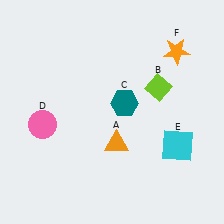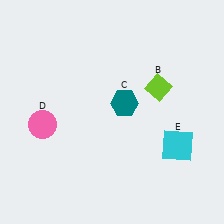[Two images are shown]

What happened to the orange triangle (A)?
The orange triangle (A) was removed in Image 2. It was in the bottom-right area of Image 1.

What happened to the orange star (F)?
The orange star (F) was removed in Image 2. It was in the top-right area of Image 1.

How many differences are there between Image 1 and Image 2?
There are 2 differences between the two images.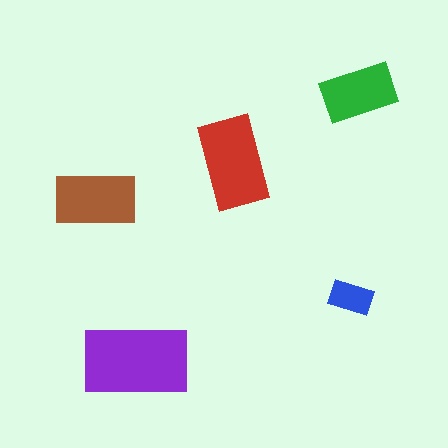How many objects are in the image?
There are 5 objects in the image.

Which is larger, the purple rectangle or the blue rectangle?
The purple one.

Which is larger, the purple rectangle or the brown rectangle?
The purple one.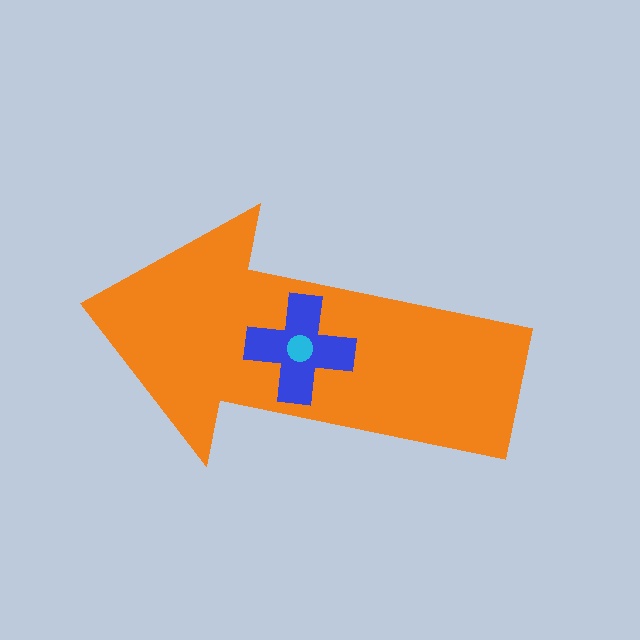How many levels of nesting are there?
3.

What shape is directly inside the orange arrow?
The blue cross.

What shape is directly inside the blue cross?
The cyan circle.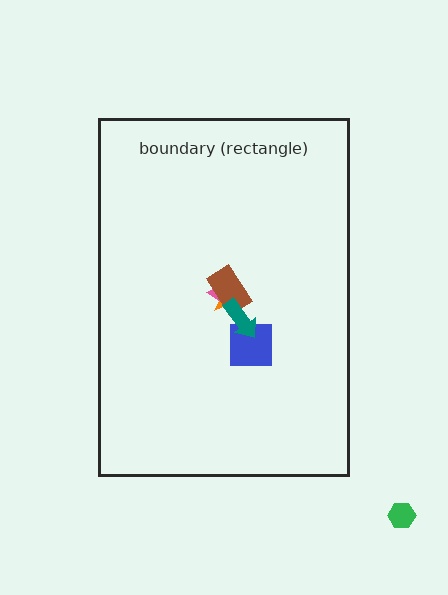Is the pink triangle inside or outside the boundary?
Inside.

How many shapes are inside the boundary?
5 inside, 1 outside.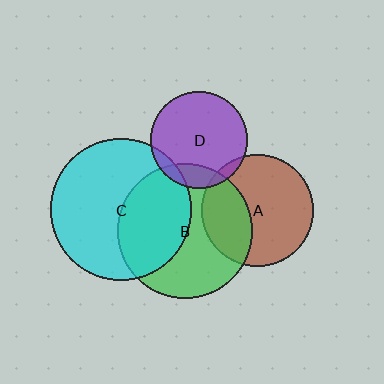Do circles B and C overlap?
Yes.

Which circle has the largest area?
Circle C (cyan).